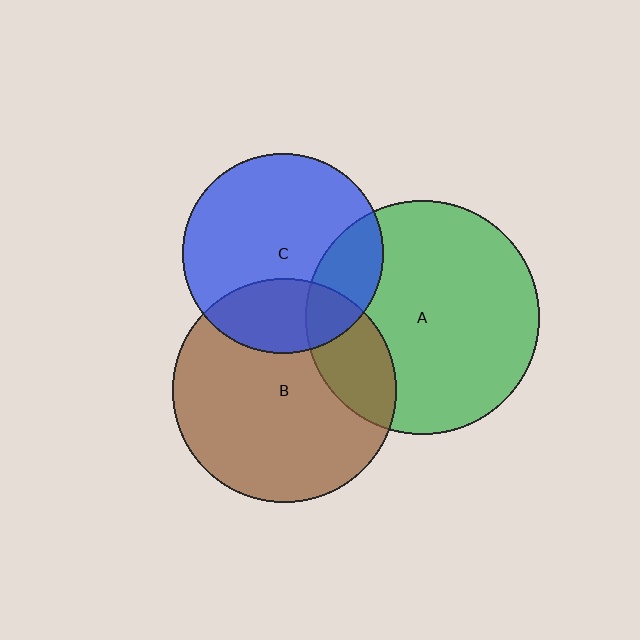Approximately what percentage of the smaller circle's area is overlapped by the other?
Approximately 20%.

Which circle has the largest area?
Circle A (green).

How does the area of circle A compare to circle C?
Approximately 1.4 times.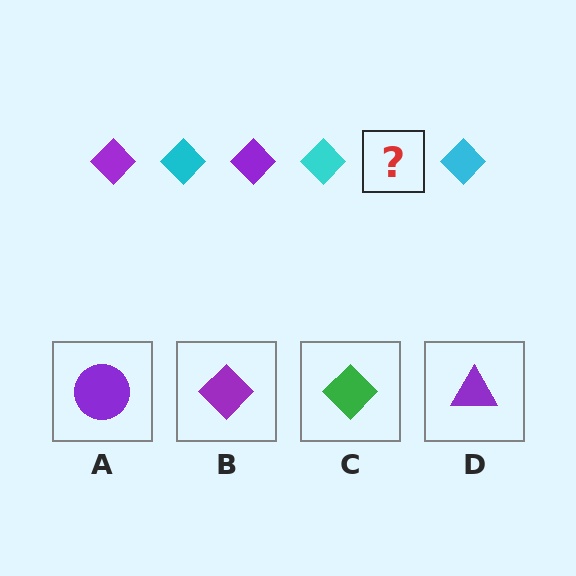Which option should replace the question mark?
Option B.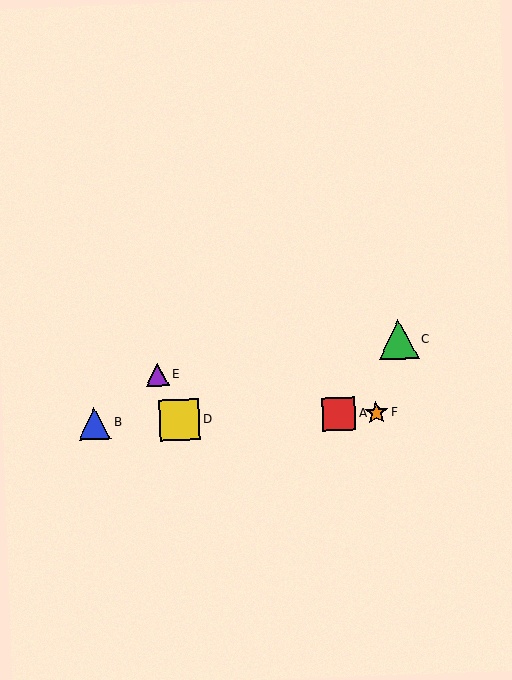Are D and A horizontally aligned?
Yes, both are at y≈420.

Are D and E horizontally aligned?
No, D is at y≈420 and E is at y≈375.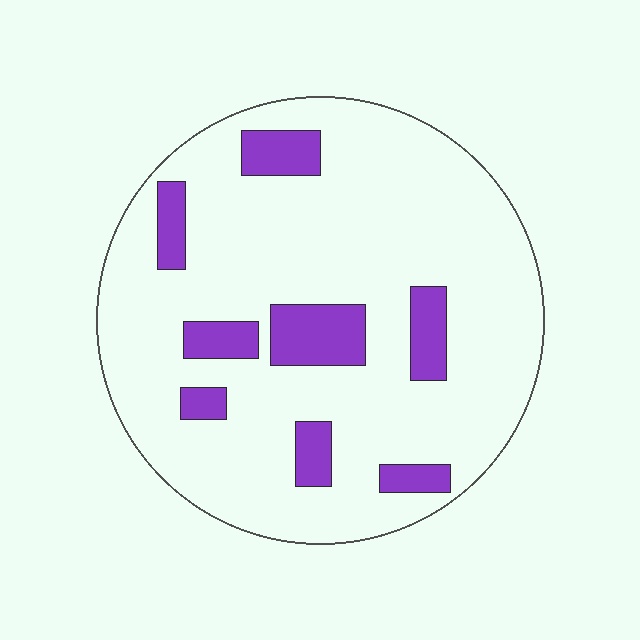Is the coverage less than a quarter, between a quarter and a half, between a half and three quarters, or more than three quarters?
Less than a quarter.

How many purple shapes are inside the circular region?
8.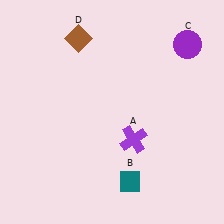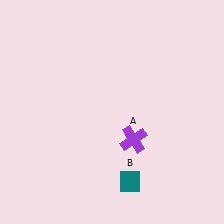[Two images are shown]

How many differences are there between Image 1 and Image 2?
There are 2 differences between the two images.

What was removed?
The brown diamond (D), the purple circle (C) were removed in Image 2.